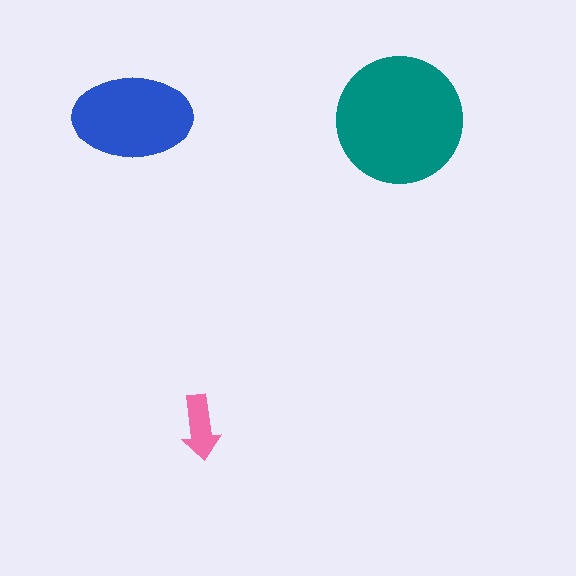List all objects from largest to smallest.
The teal circle, the blue ellipse, the pink arrow.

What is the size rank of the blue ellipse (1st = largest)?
2nd.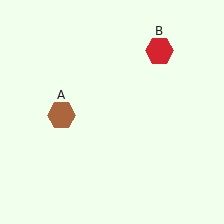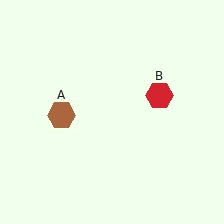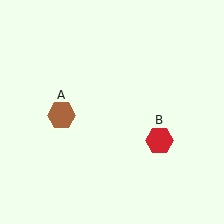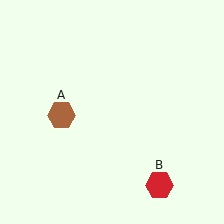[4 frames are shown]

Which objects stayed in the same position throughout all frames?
Brown hexagon (object A) remained stationary.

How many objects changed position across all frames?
1 object changed position: red hexagon (object B).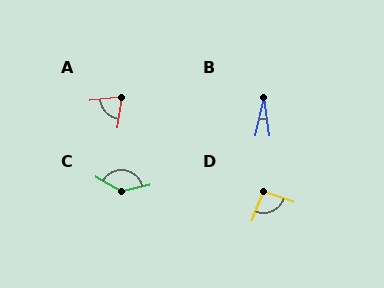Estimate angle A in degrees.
Approximately 75 degrees.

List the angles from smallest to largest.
B (21°), A (75°), D (93°), C (139°).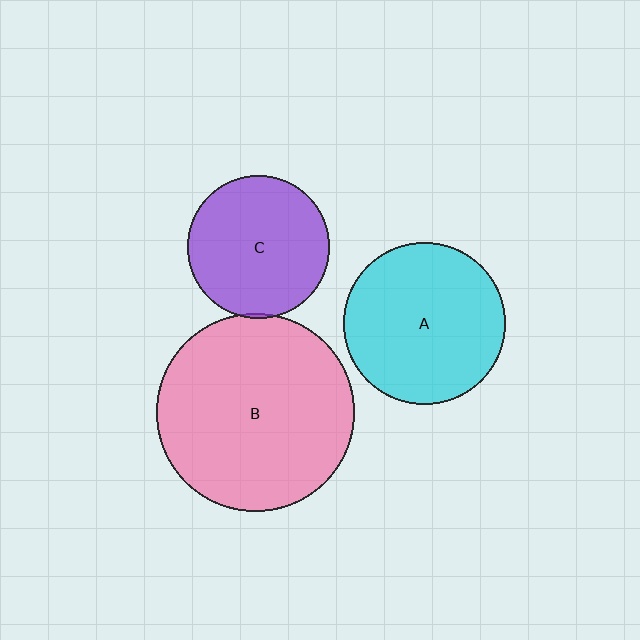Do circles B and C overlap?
Yes.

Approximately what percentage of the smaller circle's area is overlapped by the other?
Approximately 5%.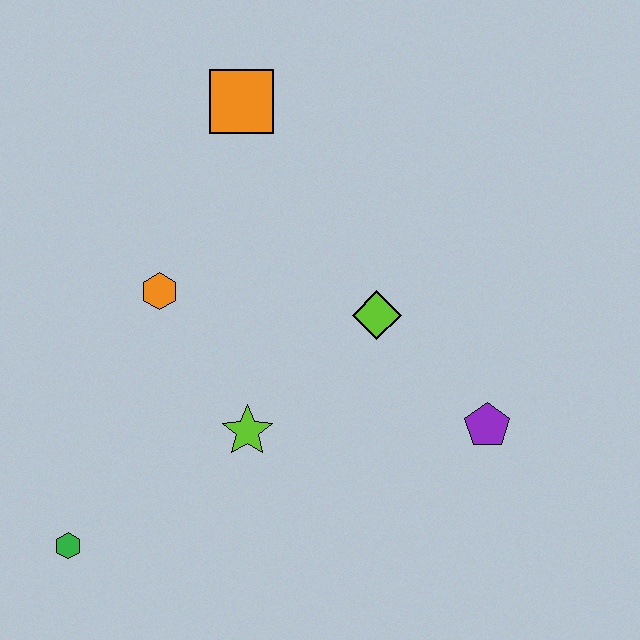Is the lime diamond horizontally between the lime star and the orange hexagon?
No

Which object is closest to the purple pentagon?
The lime diamond is closest to the purple pentagon.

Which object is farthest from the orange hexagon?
The purple pentagon is farthest from the orange hexagon.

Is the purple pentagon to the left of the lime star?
No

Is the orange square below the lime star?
No